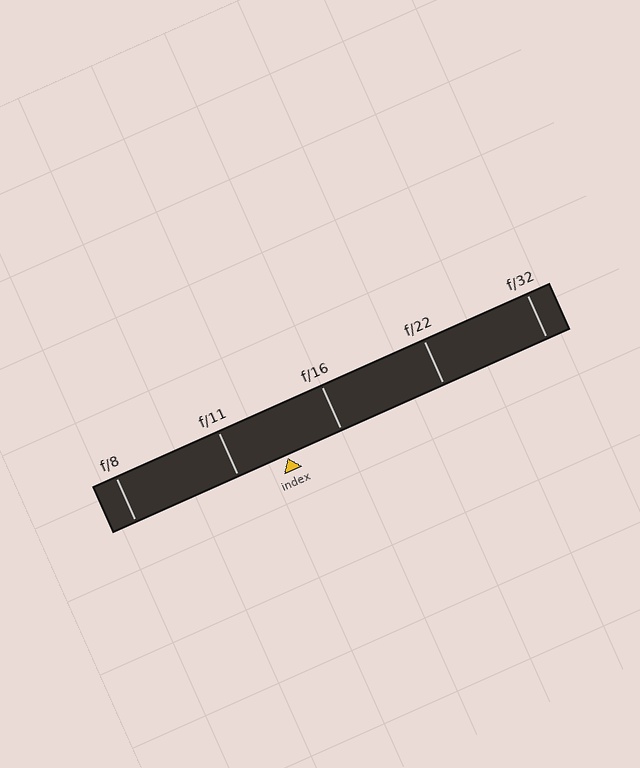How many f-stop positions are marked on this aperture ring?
There are 5 f-stop positions marked.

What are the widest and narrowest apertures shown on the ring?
The widest aperture shown is f/8 and the narrowest is f/32.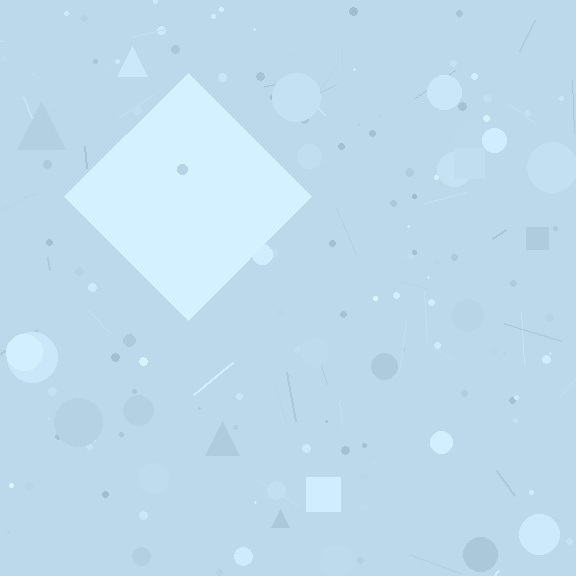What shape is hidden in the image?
A diamond is hidden in the image.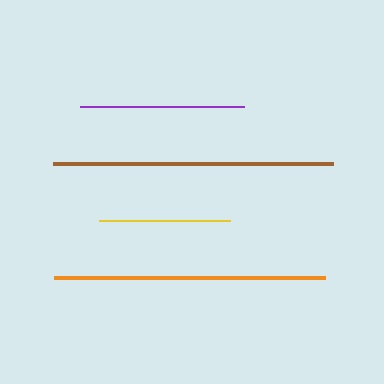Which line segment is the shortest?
The yellow line is the shortest at approximately 131 pixels.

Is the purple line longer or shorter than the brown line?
The brown line is longer than the purple line.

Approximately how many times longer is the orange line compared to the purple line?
The orange line is approximately 1.7 times the length of the purple line.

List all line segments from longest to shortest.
From longest to shortest: brown, orange, purple, yellow.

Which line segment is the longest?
The brown line is the longest at approximately 280 pixels.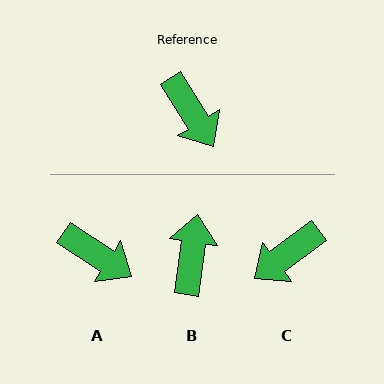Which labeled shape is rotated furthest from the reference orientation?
B, about 139 degrees away.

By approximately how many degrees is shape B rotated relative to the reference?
Approximately 139 degrees counter-clockwise.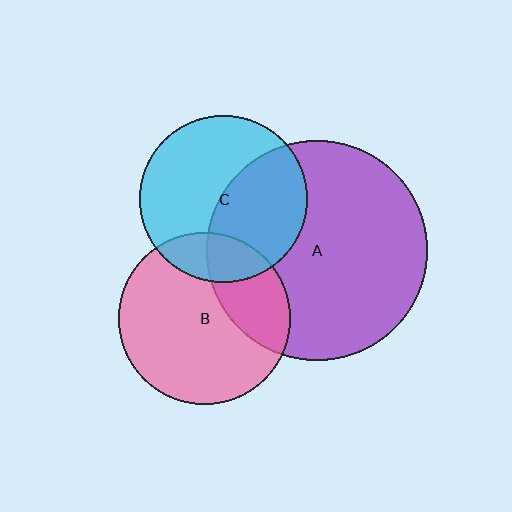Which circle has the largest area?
Circle A (purple).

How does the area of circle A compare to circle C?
Approximately 1.7 times.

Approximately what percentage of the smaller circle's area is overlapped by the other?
Approximately 30%.